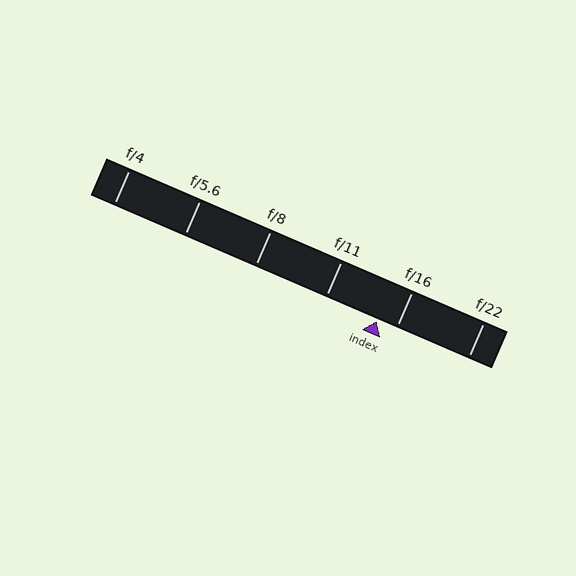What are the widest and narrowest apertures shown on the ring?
The widest aperture shown is f/4 and the narrowest is f/22.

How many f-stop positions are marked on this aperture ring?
There are 6 f-stop positions marked.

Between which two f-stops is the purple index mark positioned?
The index mark is between f/11 and f/16.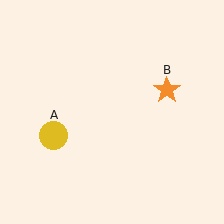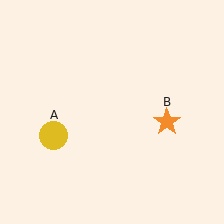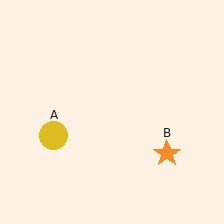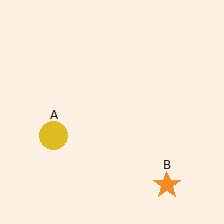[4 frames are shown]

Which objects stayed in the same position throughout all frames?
Yellow circle (object A) remained stationary.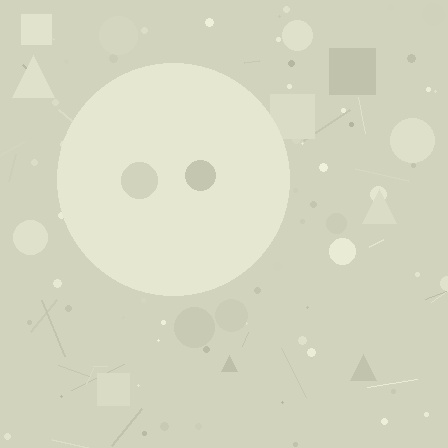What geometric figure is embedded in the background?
A circle is embedded in the background.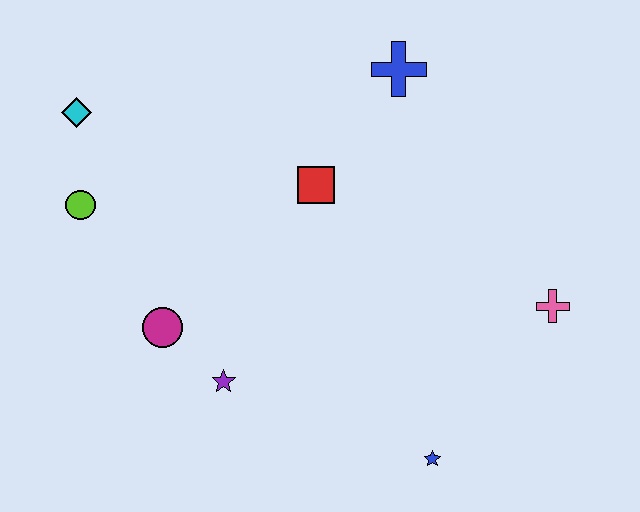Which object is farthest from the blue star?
The cyan diamond is farthest from the blue star.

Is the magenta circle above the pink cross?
No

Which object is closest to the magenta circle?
The purple star is closest to the magenta circle.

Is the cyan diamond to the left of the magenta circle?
Yes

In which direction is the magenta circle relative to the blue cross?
The magenta circle is below the blue cross.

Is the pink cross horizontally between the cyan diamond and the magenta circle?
No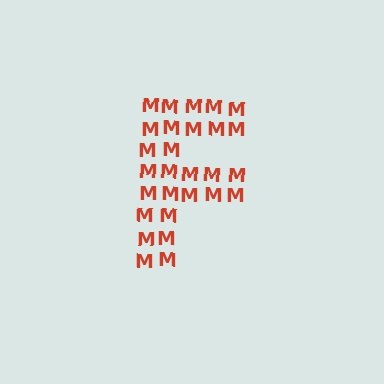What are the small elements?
The small elements are letter M's.